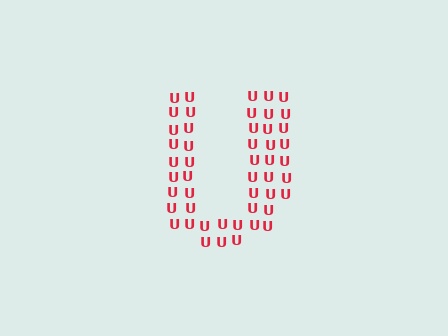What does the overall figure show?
The overall figure shows the letter U.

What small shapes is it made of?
It is made of small letter U's.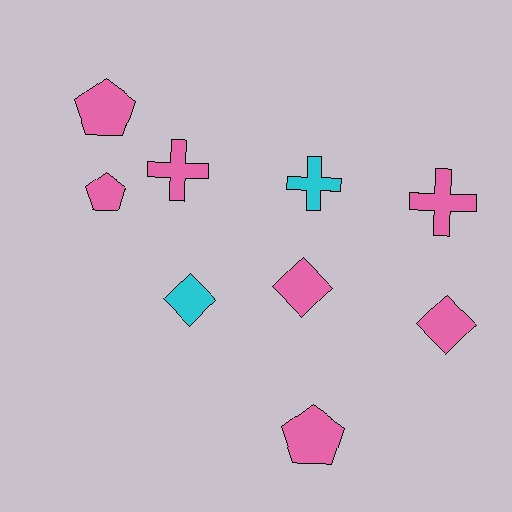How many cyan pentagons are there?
There are no cyan pentagons.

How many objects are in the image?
There are 9 objects.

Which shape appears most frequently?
Diamond, with 3 objects.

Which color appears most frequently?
Pink, with 7 objects.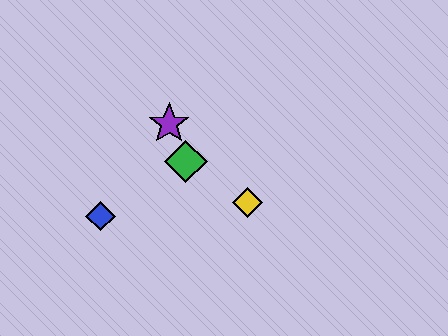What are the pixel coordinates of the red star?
The red star is at (191, 158).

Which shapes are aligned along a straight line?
The red star, the blue diamond, the green diamond are aligned along a straight line.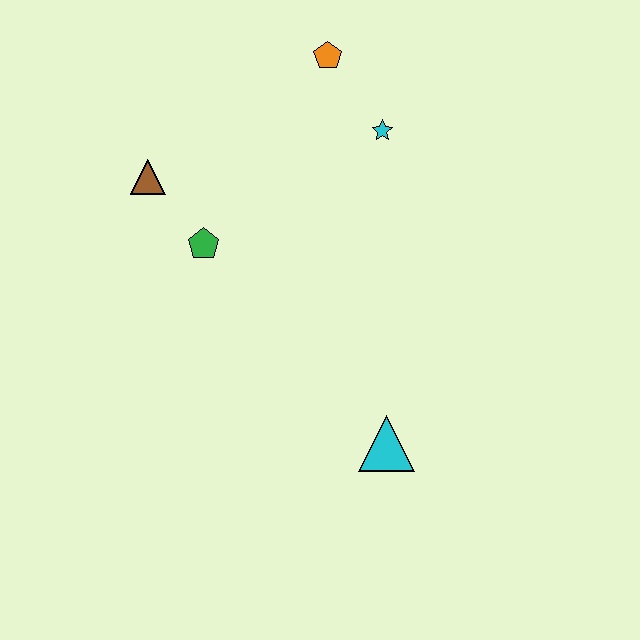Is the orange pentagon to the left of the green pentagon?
No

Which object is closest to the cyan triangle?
The green pentagon is closest to the cyan triangle.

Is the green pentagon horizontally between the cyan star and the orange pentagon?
No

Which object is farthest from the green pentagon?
The cyan triangle is farthest from the green pentagon.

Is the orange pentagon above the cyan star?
Yes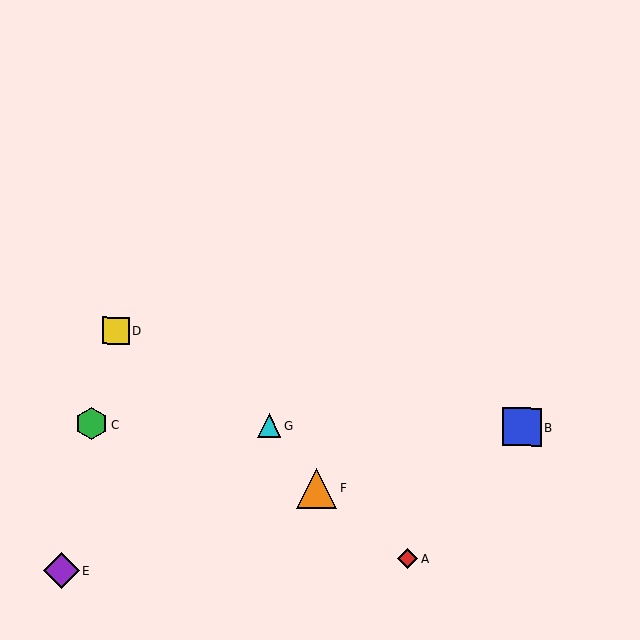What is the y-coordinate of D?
Object D is at y≈331.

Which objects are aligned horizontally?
Objects B, C, G are aligned horizontally.